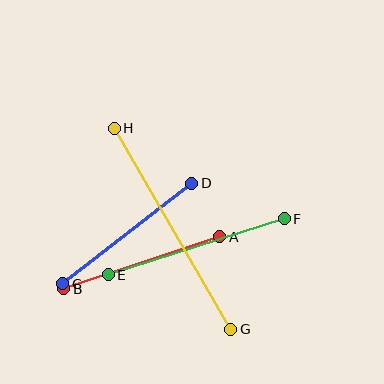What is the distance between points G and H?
The distance is approximately 232 pixels.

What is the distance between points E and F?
The distance is approximately 185 pixels.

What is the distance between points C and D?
The distance is approximately 164 pixels.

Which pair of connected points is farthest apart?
Points G and H are farthest apart.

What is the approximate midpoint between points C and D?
The midpoint is at approximately (127, 234) pixels.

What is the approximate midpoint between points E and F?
The midpoint is at approximately (196, 247) pixels.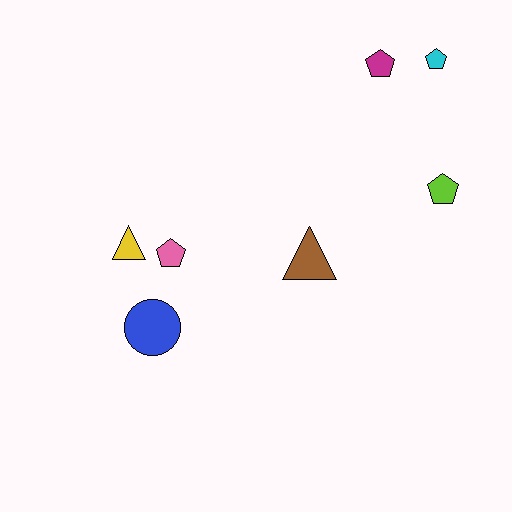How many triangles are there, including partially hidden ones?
There are 2 triangles.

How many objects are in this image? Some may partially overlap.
There are 7 objects.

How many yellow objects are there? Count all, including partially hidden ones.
There is 1 yellow object.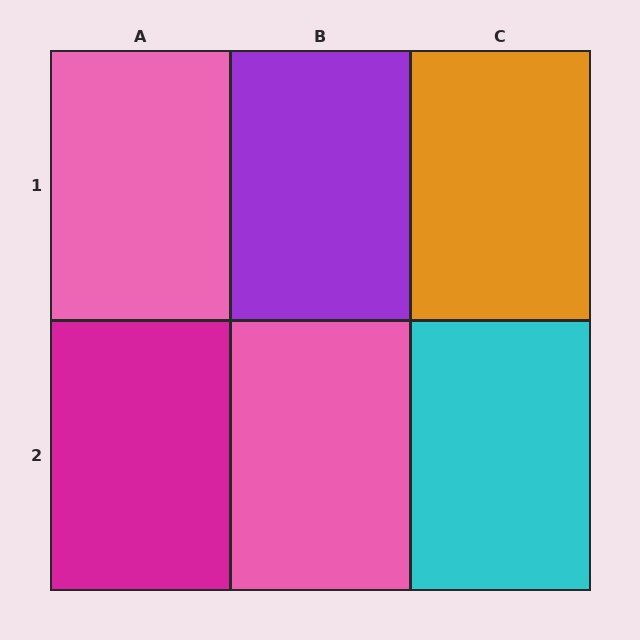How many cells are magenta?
1 cell is magenta.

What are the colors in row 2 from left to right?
Magenta, pink, cyan.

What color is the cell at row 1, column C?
Orange.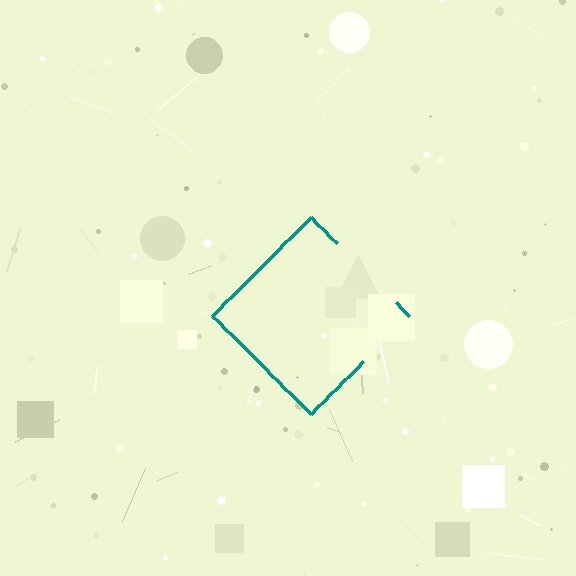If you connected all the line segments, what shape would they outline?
They would outline a diamond.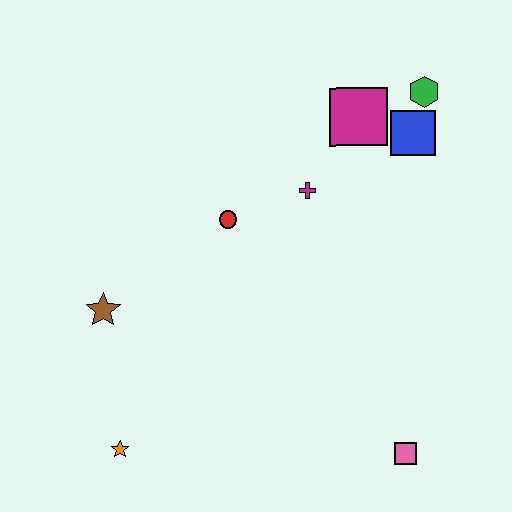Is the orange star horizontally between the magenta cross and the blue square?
No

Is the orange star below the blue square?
Yes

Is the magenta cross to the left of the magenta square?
Yes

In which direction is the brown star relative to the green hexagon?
The brown star is to the left of the green hexagon.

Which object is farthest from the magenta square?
The orange star is farthest from the magenta square.